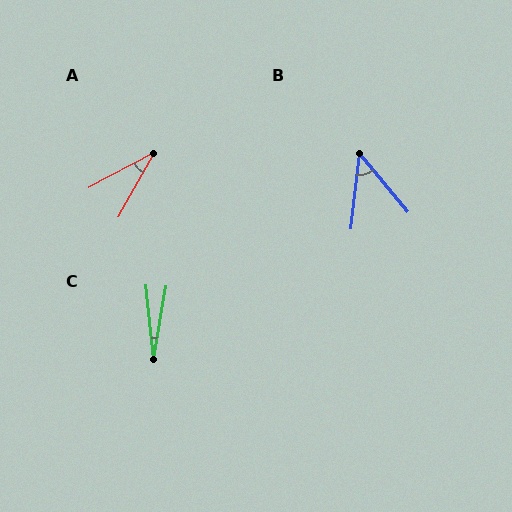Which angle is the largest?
B, at approximately 46 degrees.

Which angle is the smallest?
C, at approximately 15 degrees.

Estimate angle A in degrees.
Approximately 32 degrees.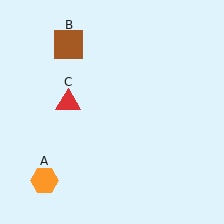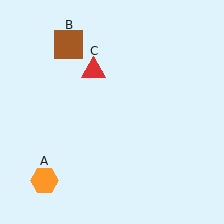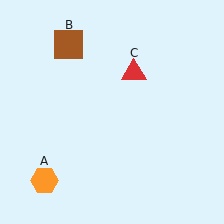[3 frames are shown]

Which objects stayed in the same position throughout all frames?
Orange hexagon (object A) and brown square (object B) remained stationary.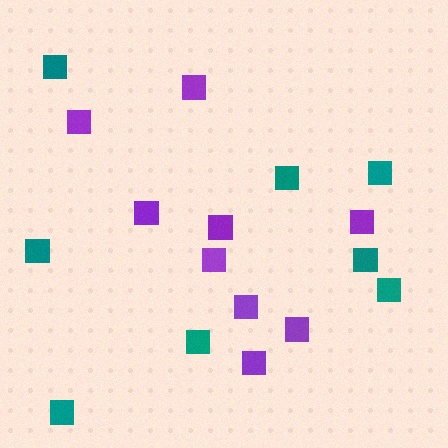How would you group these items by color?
There are 2 groups: one group of purple squares (9) and one group of teal squares (8).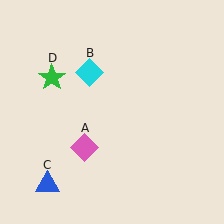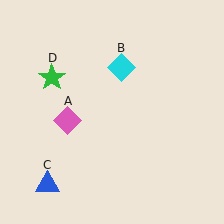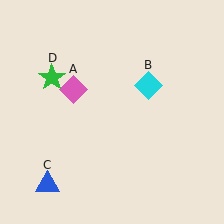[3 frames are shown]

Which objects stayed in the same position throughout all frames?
Blue triangle (object C) and green star (object D) remained stationary.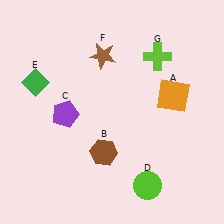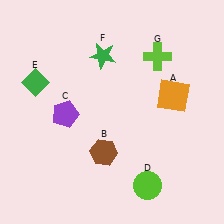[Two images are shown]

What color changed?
The star (F) changed from brown in Image 1 to green in Image 2.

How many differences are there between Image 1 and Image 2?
There is 1 difference between the two images.